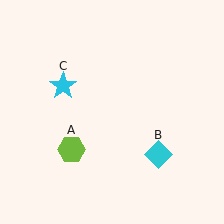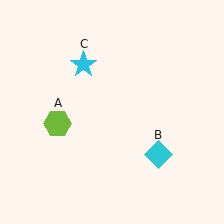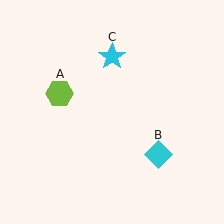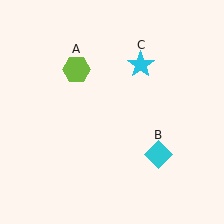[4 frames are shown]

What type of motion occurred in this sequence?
The lime hexagon (object A), cyan star (object C) rotated clockwise around the center of the scene.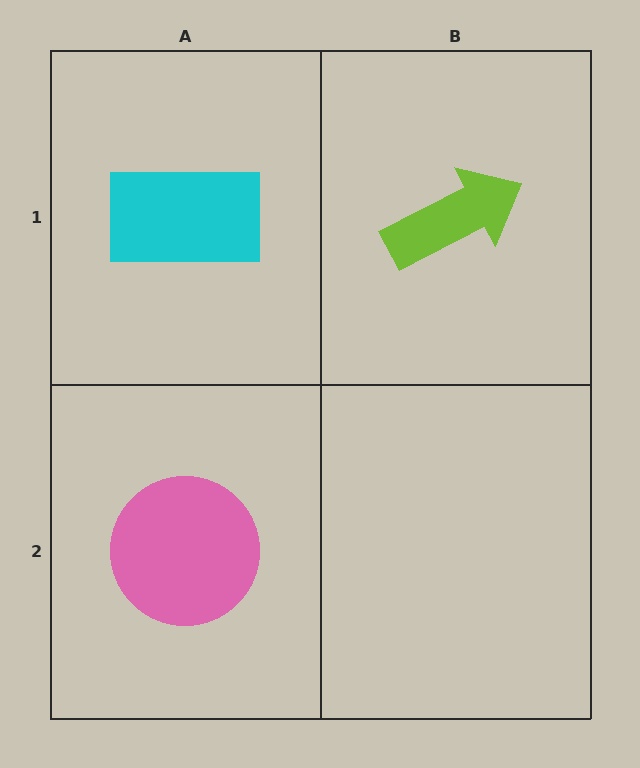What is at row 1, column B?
A lime arrow.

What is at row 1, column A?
A cyan rectangle.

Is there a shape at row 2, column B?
No, that cell is empty.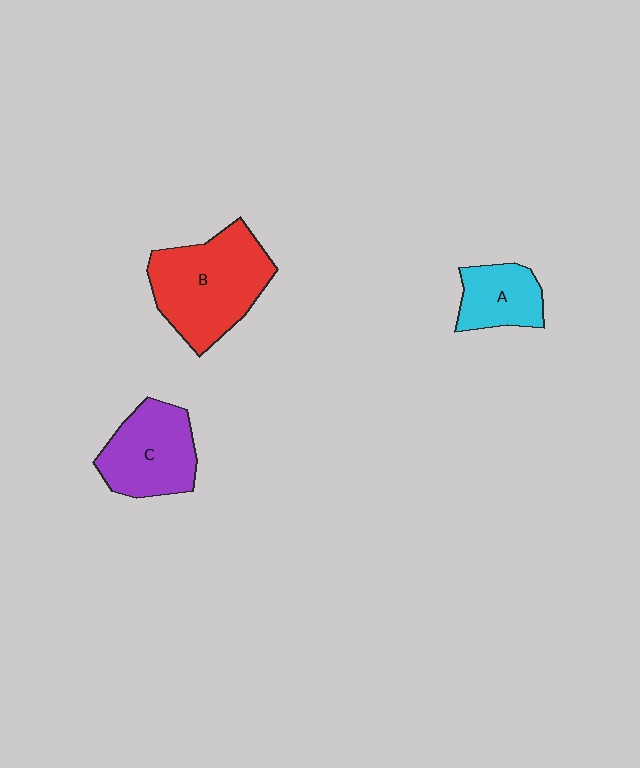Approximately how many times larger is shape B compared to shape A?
Approximately 2.0 times.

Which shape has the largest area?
Shape B (red).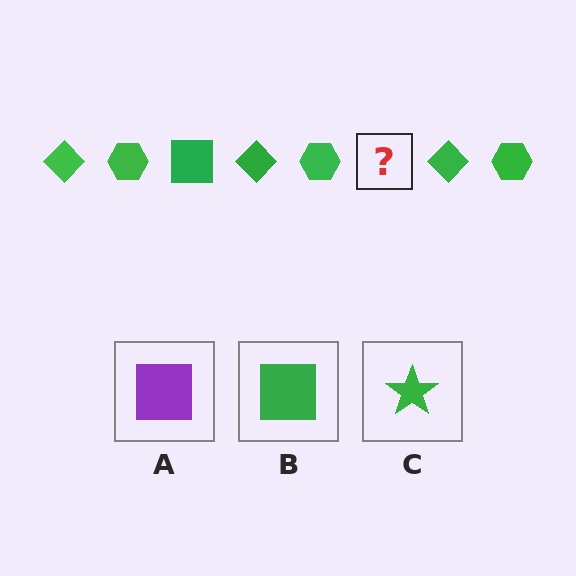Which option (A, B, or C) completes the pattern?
B.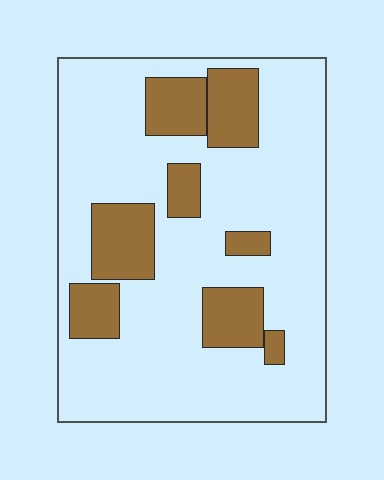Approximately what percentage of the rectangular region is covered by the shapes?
Approximately 25%.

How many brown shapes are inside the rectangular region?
8.